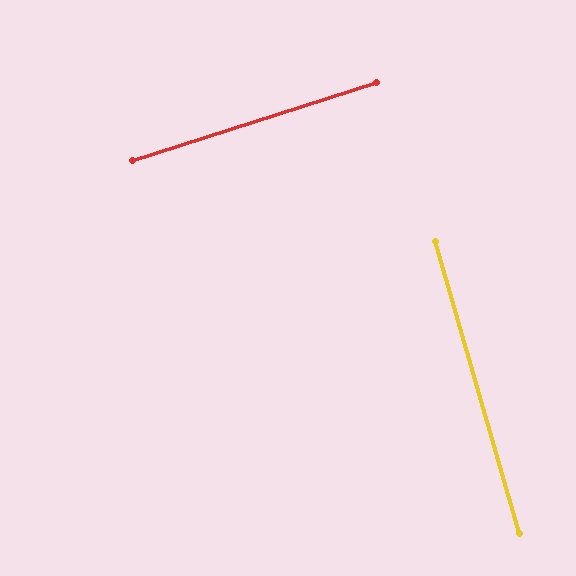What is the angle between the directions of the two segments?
Approximately 88 degrees.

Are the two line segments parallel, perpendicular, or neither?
Perpendicular — they meet at approximately 88°.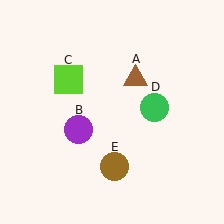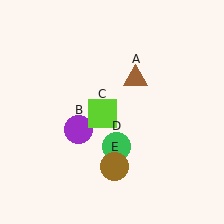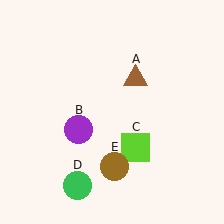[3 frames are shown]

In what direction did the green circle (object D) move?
The green circle (object D) moved down and to the left.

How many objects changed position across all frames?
2 objects changed position: lime square (object C), green circle (object D).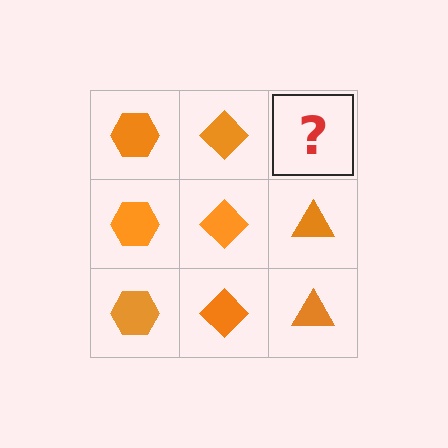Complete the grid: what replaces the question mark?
The question mark should be replaced with an orange triangle.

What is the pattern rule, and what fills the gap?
The rule is that each column has a consistent shape. The gap should be filled with an orange triangle.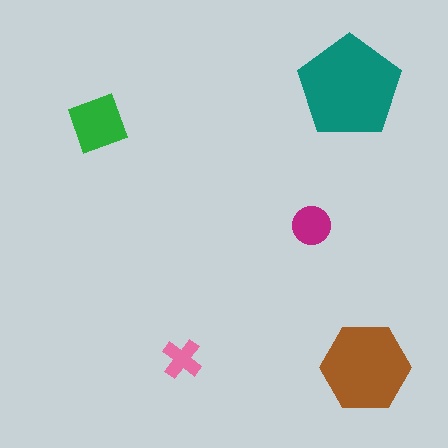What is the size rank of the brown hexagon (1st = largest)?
2nd.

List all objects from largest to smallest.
The teal pentagon, the brown hexagon, the green diamond, the magenta circle, the pink cross.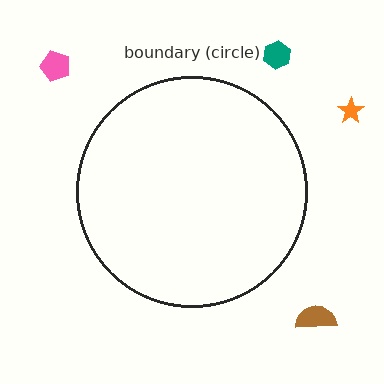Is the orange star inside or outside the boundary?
Outside.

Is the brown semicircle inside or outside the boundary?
Outside.